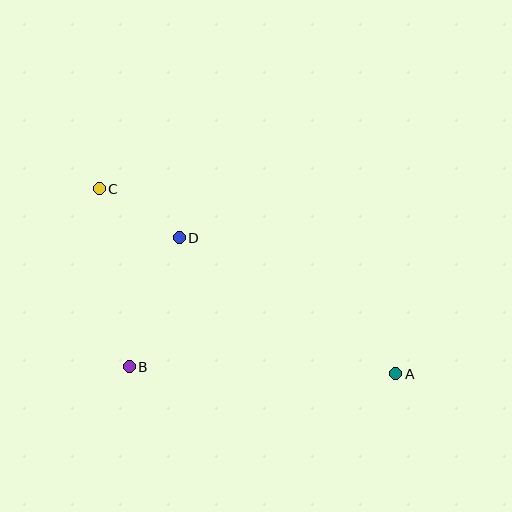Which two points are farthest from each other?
Points A and C are farthest from each other.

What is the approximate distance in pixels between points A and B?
The distance between A and B is approximately 266 pixels.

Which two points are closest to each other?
Points C and D are closest to each other.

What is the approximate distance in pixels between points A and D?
The distance between A and D is approximately 256 pixels.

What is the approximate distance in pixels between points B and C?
The distance between B and C is approximately 181 pixels.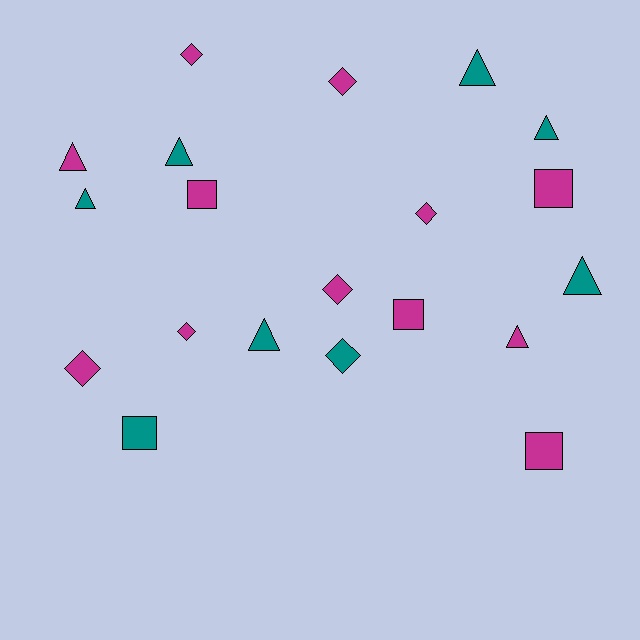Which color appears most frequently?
Magenta, with 12 objects.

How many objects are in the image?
There are 20 objects.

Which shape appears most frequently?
Triangle, with 8 objects.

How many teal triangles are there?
There are 6 teal triangles.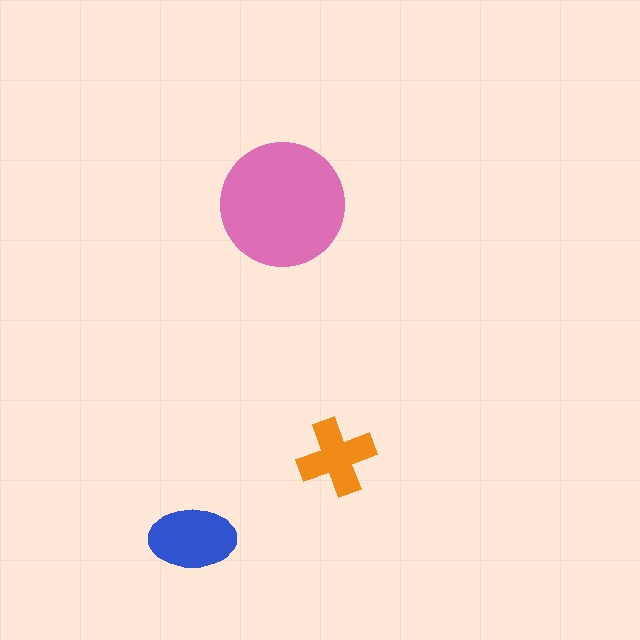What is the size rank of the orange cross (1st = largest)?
3rd.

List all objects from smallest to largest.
The orange cross, the blue ellipse, the pink circle.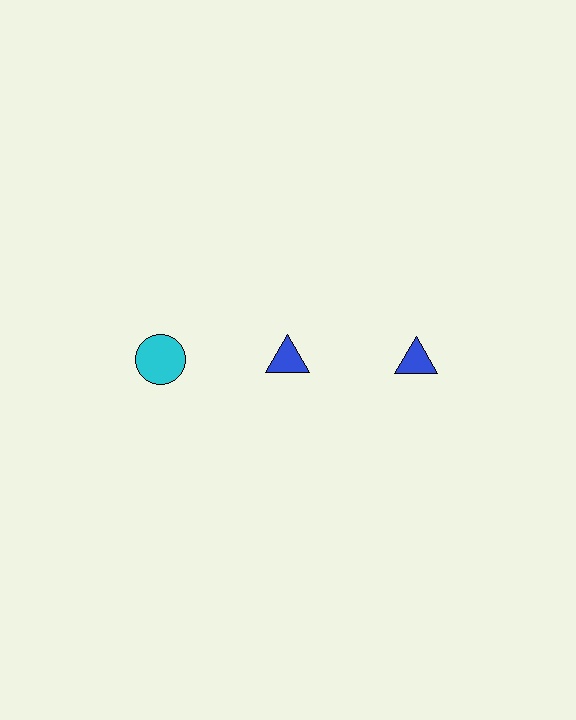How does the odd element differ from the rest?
It differs in both color (cyan instead of blue) and shape (circle instead of triangle).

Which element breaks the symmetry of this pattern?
The cyan circle in the top row, leftmost column breaks the symmetry. All other shapes are blue triangles.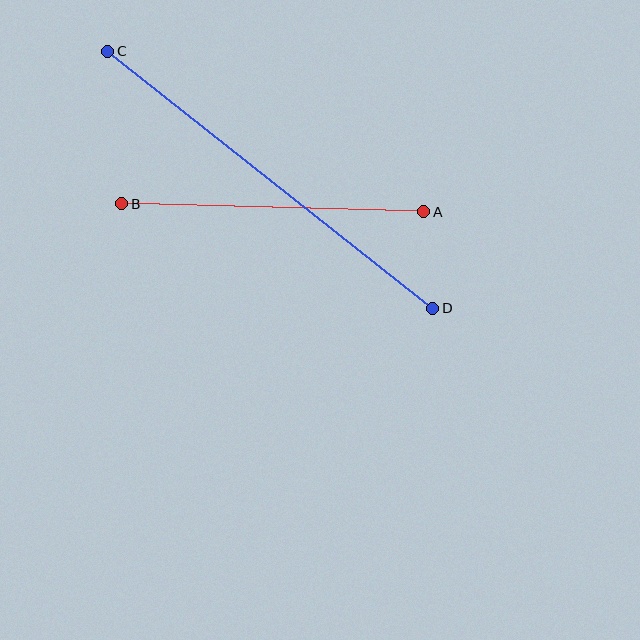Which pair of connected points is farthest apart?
Points C and D are farthest apart.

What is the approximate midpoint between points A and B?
The midpoint is at approximately (273, 208) pixels.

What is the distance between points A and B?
The distance is approximately 302 pixels.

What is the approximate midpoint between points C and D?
The midpoint is at approximately (270, 180) pixels.